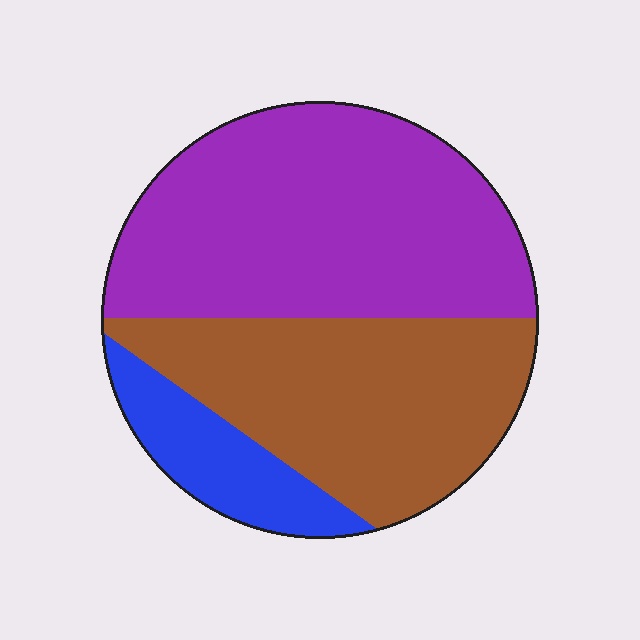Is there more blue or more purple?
Purple.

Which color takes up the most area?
Purple, at roughly 50%.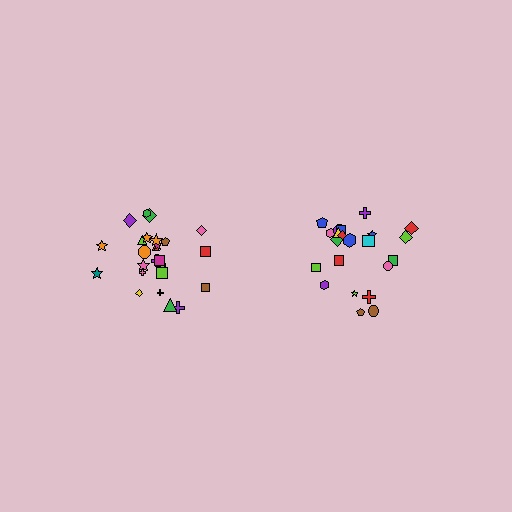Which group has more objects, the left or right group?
The left group.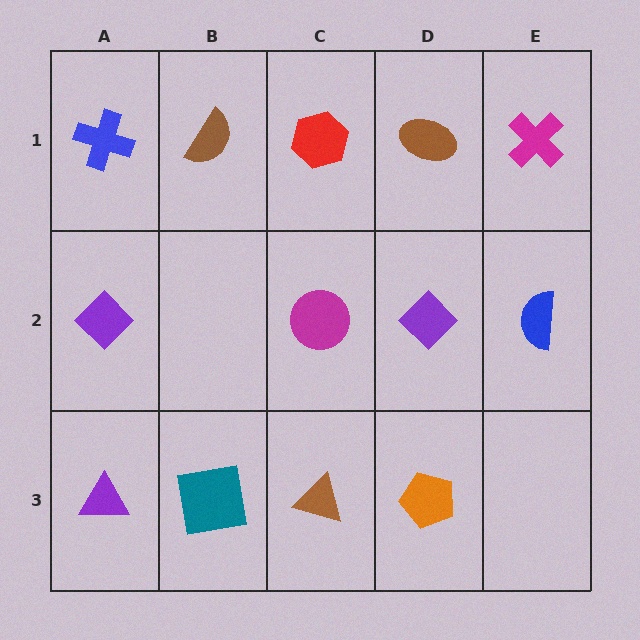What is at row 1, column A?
A blue cross.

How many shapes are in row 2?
4 shapes.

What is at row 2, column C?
A magenta circle.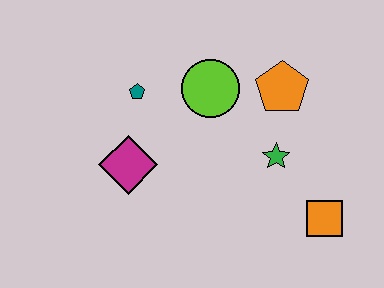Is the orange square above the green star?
No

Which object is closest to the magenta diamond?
The teal pentagon is closest to the magenta diamond.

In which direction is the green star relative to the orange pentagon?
The green star is below the orange pentagon.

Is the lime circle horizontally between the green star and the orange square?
No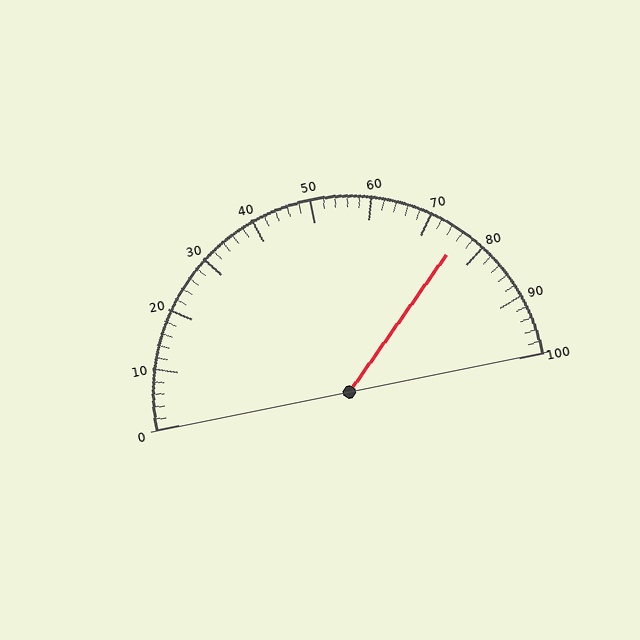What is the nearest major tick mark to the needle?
The nearest major tick mark is 80.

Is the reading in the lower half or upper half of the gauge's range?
The reading is in the upper half of the range (0 to 100).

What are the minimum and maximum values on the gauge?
The gauge ranges from 0 to 100.